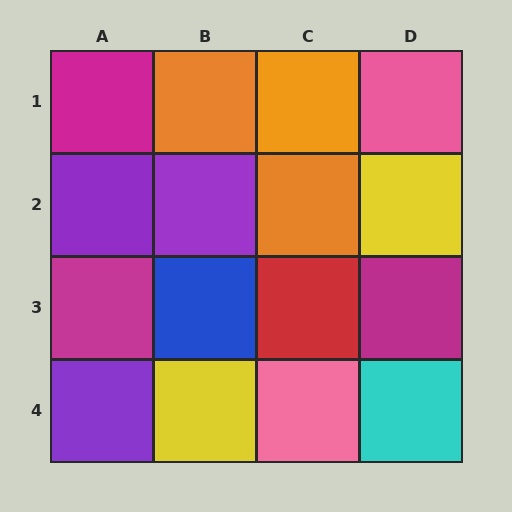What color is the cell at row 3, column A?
Magenta.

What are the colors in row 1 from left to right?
Magenta, orange, orange, pink.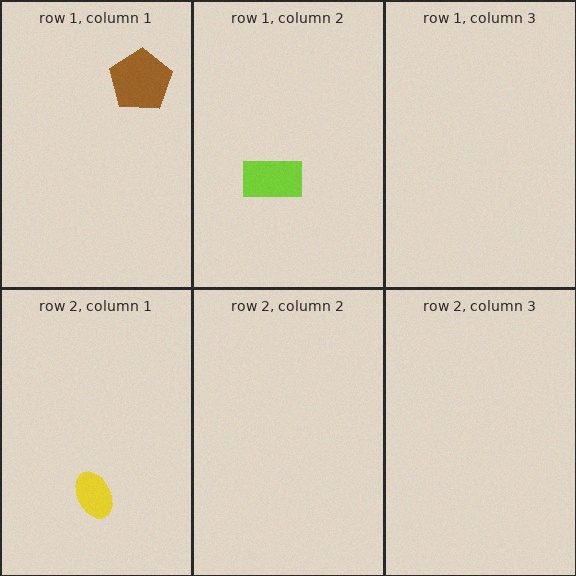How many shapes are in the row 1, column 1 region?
1.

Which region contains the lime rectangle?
The row 1, column 2 region.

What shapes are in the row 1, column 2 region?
The lime rectangle.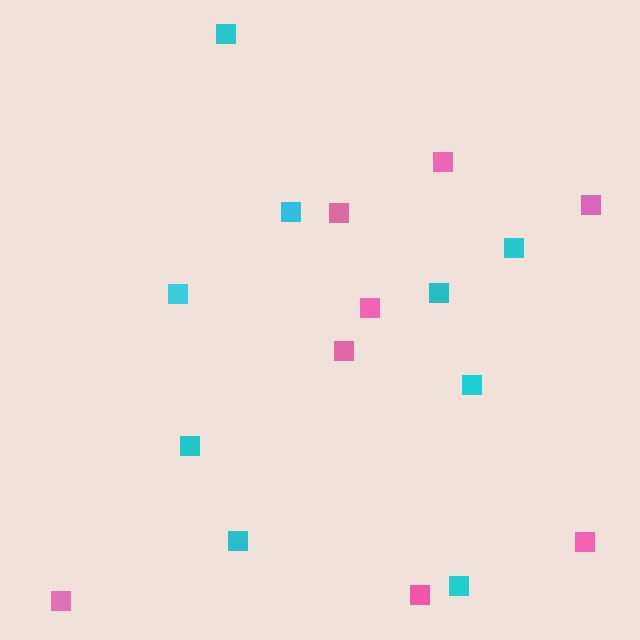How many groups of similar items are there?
There are 2 groups: one group of pink squares (8) and one group of cyan squares (9).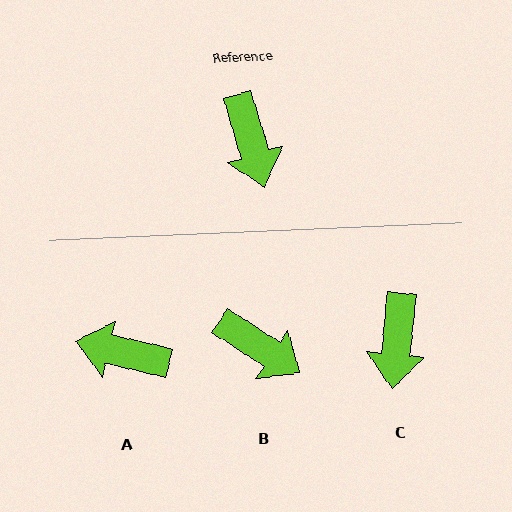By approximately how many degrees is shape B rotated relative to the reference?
Approximately 40 degrees counter-clockwise.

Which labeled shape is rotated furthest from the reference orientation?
A, about 120 degrees away.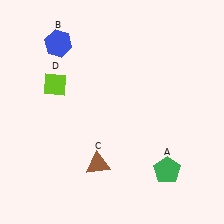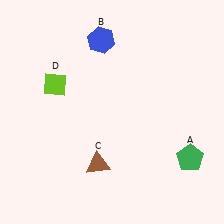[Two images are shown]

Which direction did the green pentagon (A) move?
The green pentagon (A) moved right.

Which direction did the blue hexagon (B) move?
The blue hexagon (B) moved right.